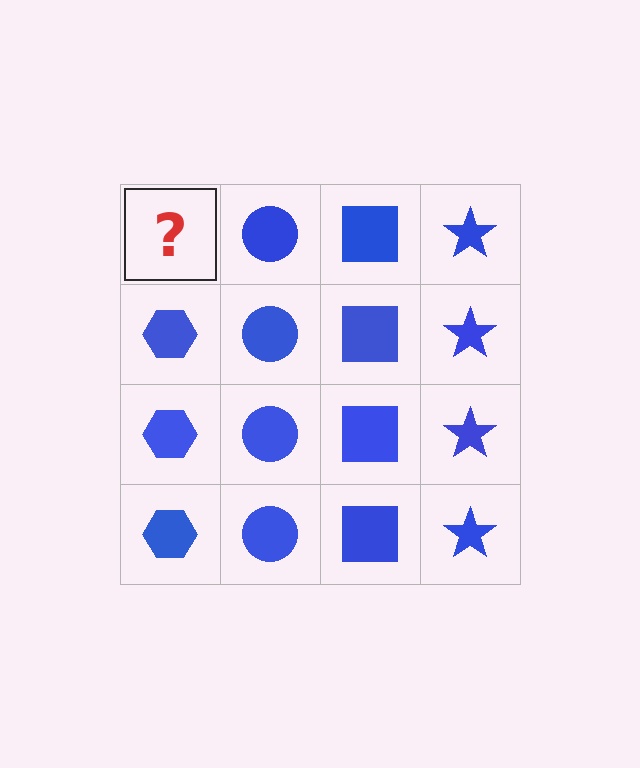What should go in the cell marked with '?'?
The missing cell should contain a blue hexagon.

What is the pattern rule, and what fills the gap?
The rule is that each column has a consistent shape. The gap should be filled with a blue hexagon.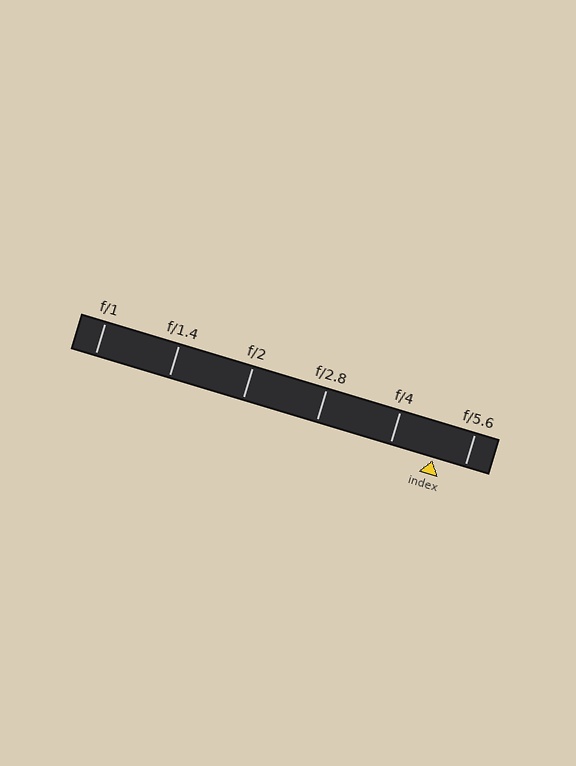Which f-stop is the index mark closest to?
The index mark is closest to f/5.6.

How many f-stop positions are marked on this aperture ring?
There are 6 f-stop positions marked.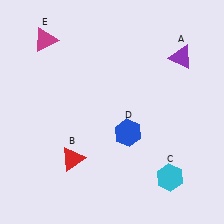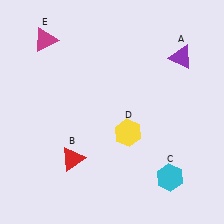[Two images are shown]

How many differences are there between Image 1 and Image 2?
There is 1 difference between the two images.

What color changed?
The hexagon (D) changed from blue in Image 1 to yellow in Image 2.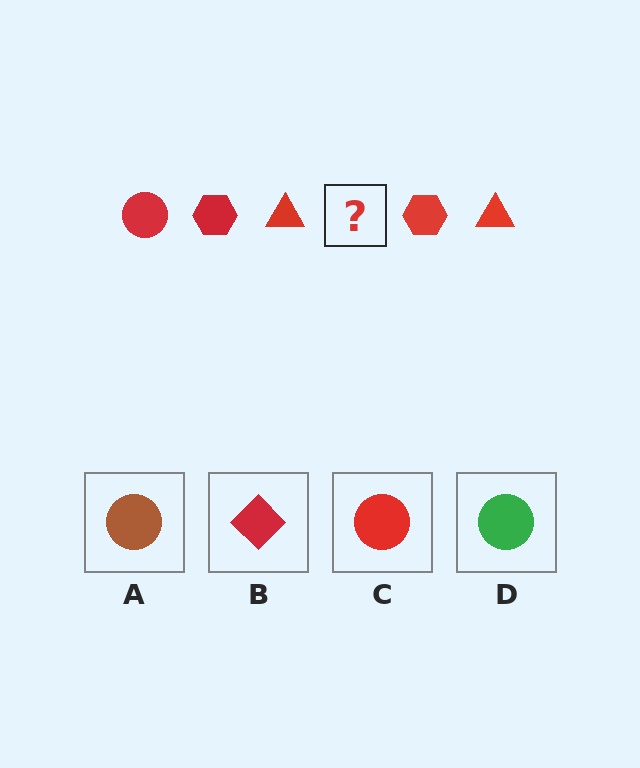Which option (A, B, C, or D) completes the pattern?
C.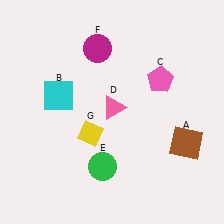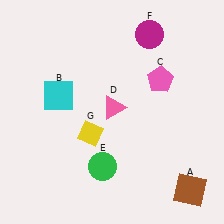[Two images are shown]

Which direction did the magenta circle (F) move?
The magenta circle (F) moved right.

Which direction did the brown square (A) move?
The brown square (A) moved down.